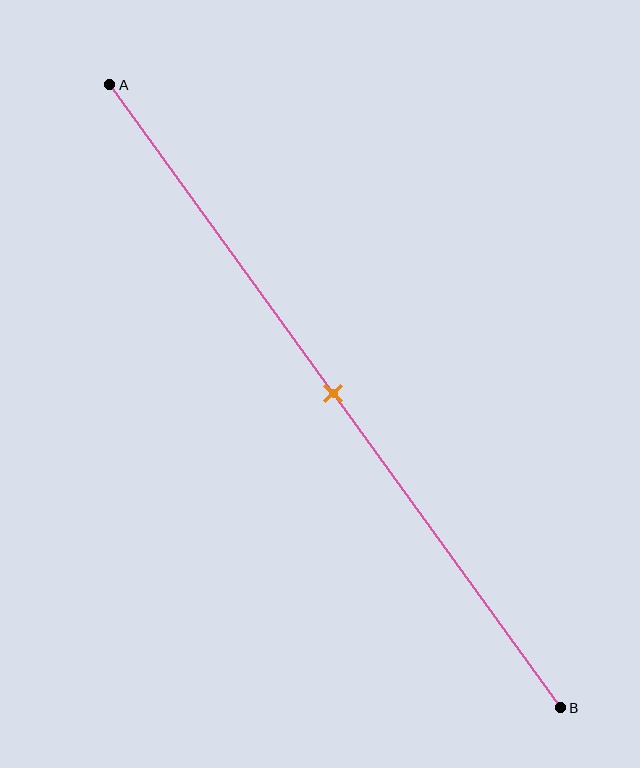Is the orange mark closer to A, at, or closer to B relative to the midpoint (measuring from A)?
The orange mark is approximately at the midpoint of segment AB.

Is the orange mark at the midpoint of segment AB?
Yes, the mark is approximately at the midpoint.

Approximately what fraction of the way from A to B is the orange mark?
The orange mark is approximately 50% of the way from A to B.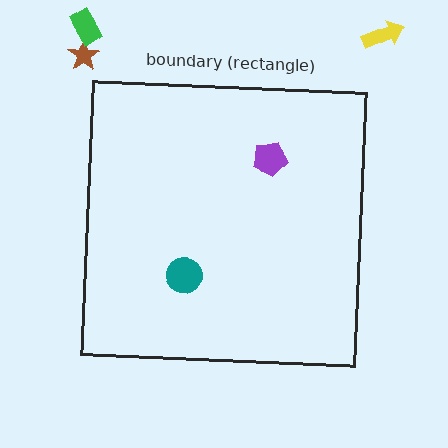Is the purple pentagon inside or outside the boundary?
Inside.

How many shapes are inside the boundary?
2 inside, 3 outside.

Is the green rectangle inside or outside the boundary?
Outside.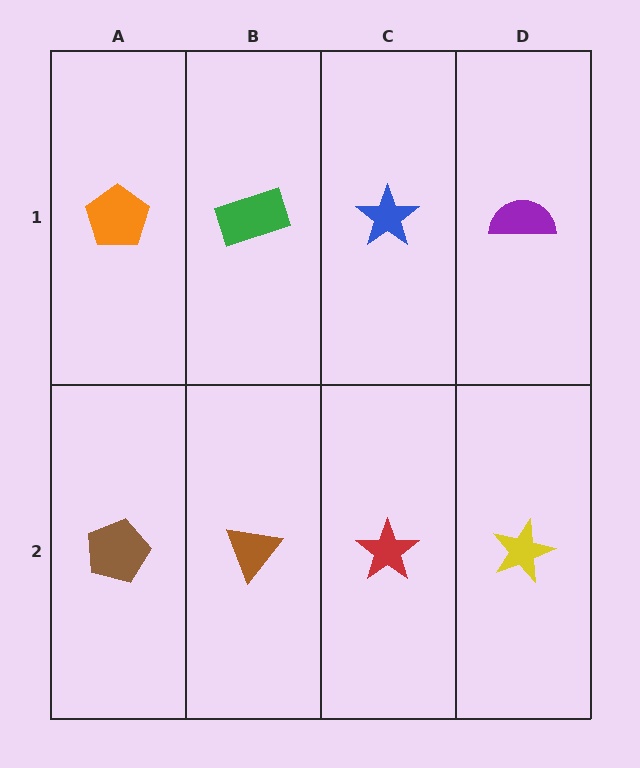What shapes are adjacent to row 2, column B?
A green rectangle (row 1, column B), a brown pentagon (row 2, column A), a red star (row 2, column C).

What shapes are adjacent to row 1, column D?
A yellow star (row 2, column D), a blue star (row 1, column C).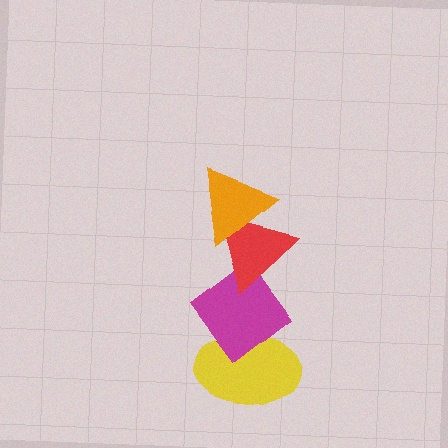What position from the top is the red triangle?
The red triangle is 2nd from the top.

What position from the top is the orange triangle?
The orange triangle is 1st from the top.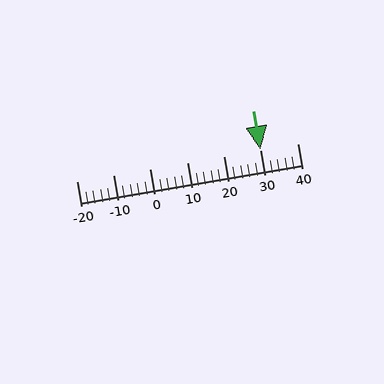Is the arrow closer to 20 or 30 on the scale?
The arrow is closer to 30.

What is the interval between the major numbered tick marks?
The major tick marks are spaced 10 units apart.